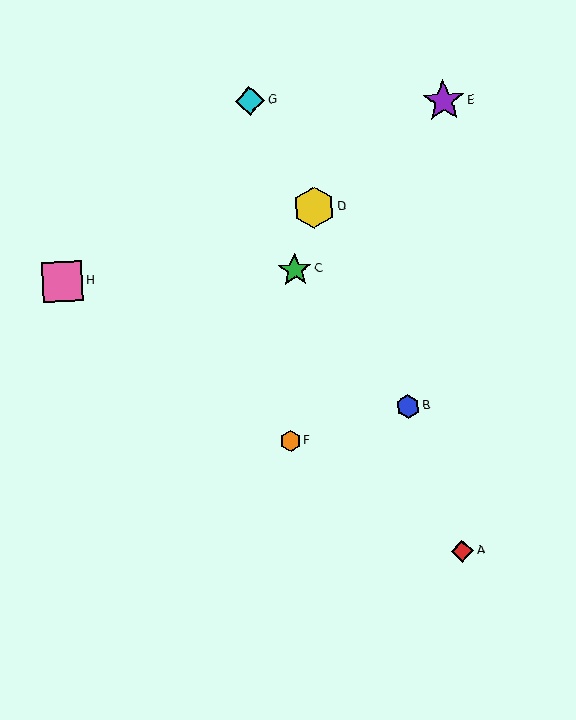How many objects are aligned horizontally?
2 objects (C, H) are aligned horizontally.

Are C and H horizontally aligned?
Yes, both are at y≈270.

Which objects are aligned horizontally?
Objects C, H are aligned horizontally.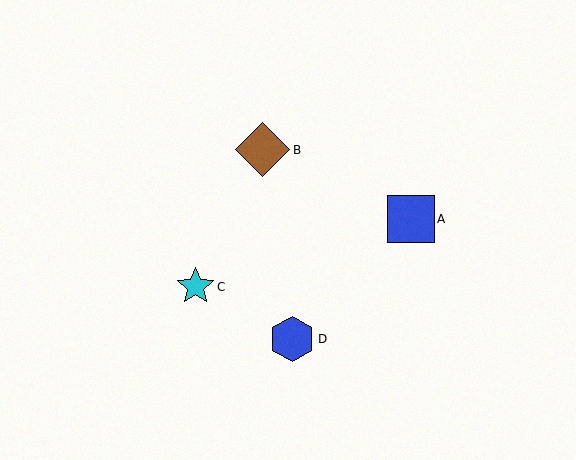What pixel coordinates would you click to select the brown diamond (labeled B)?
Click at (263, 150) to select the brown diamond B.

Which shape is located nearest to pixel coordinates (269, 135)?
The brown diamond (labeled B) at (263, 150) is nearest to that location.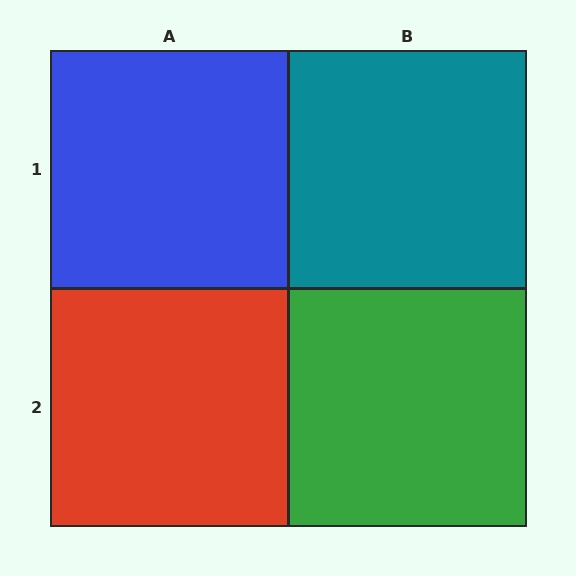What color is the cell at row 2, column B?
Green.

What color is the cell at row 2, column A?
Red.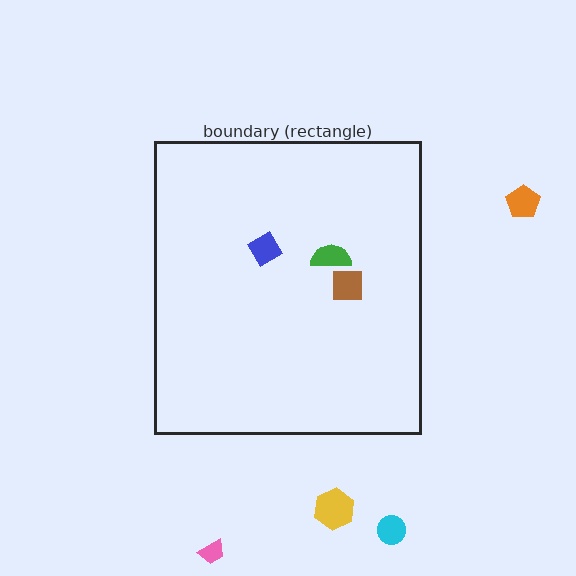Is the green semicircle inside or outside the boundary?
Inside.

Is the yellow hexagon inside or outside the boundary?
Outside.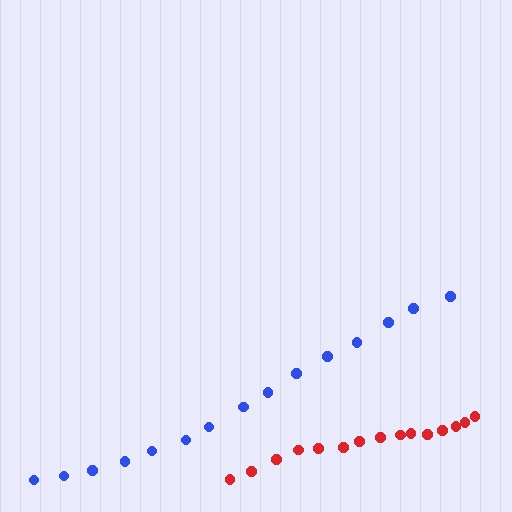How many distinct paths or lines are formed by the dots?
There are 2 distinct paths.